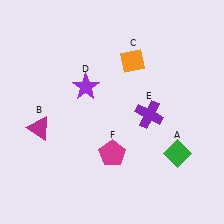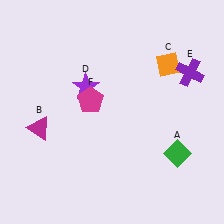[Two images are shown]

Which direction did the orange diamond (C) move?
The orange diamond (C) moved right.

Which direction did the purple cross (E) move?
The purple cross (E) moved up.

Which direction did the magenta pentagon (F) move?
The magenta pentagon (F) moved up.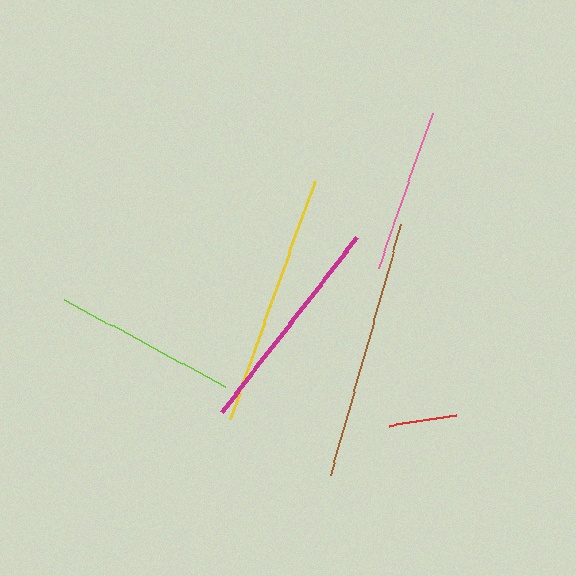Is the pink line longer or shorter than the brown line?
The brown line is longer than the pink line.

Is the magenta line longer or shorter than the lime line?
The magenta line is longer than the lime line.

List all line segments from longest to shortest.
From longest to shortest: brown, yellow, magenta, lime, pink, red.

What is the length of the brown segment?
The brown segment is approximately 261 pixels long.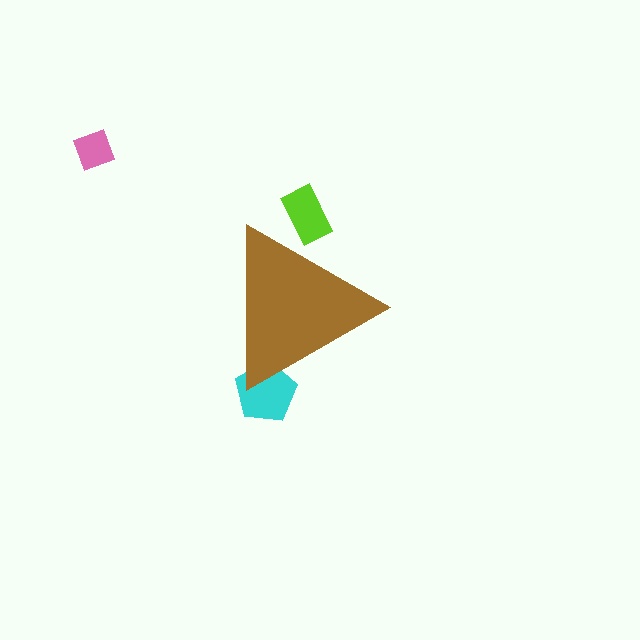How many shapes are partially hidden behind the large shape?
2 shapes are partially hidden.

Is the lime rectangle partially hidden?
Yes, the lime rectangle is partially hidden behind the brown triangle.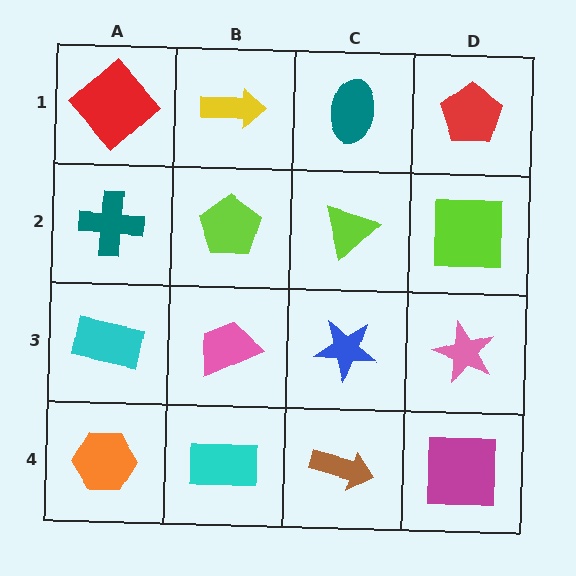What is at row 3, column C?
A blue star.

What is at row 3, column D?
A pink star.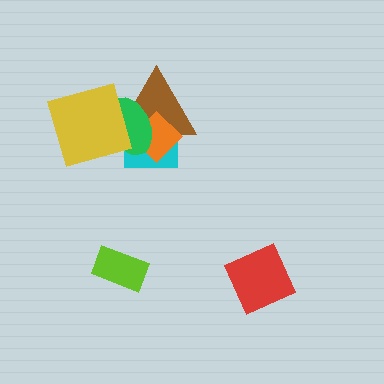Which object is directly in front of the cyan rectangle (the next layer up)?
The brown triangle is directly in front of the cyan rectangle.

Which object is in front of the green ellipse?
The yellow diamond is in front of the green ellipse.